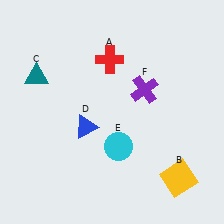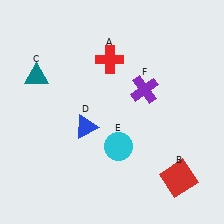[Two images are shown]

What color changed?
The square (B) changed from yellow in Image 1 to red in Image 2.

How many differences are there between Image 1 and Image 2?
There is 1 difference between the two images.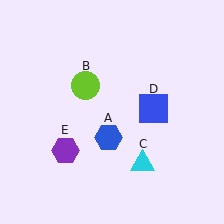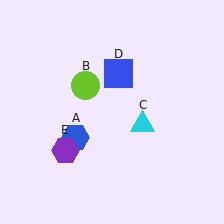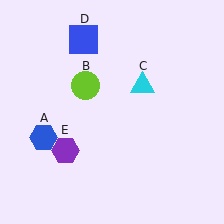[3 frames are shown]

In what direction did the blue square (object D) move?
The blue square (object D) moved up and to the left.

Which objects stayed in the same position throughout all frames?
Lime circle (object B) and purple hexagon (object E) remained stationary.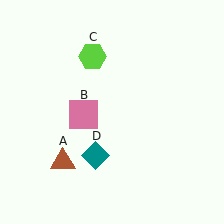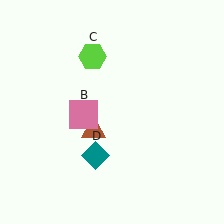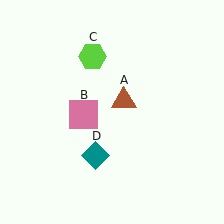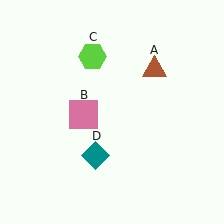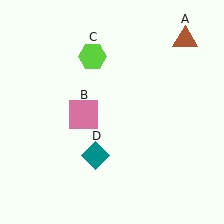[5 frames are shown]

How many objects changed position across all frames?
1 object changed position: brown triangle (object A).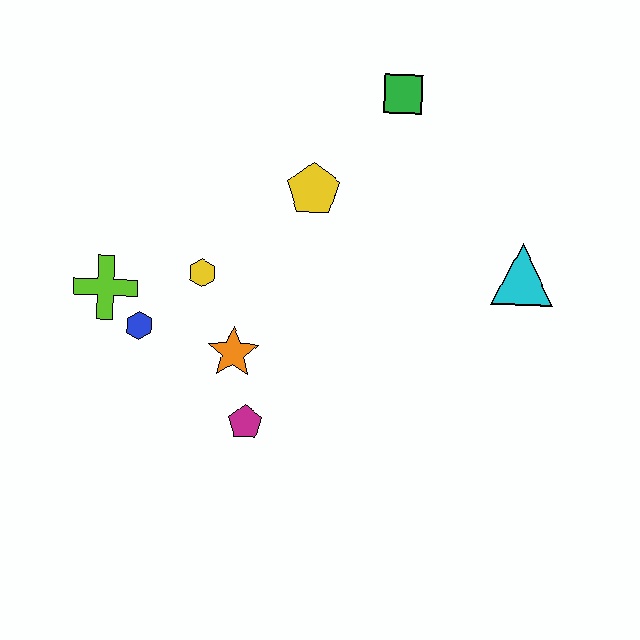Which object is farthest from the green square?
The magenta pentagon is farthest from the green square.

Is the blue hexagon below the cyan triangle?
Yes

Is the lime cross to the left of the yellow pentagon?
Yes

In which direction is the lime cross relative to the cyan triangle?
The lime cross is to the left of the cyan triangle.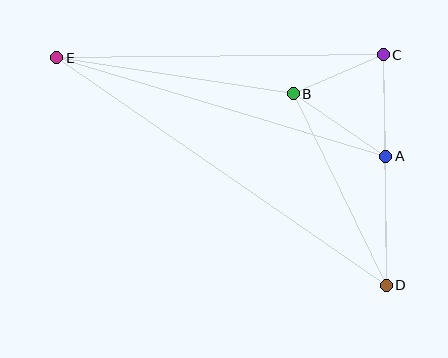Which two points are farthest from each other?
Points D and E are farthest from each other.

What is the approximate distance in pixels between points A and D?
The distance between A and D is approximately 129 pixels.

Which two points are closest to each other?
Points B and C are closest to each other.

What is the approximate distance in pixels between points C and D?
The distance between C and D is approximately 231 pixels.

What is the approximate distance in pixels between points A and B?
The distance between A and B is approximately 112 pixels.